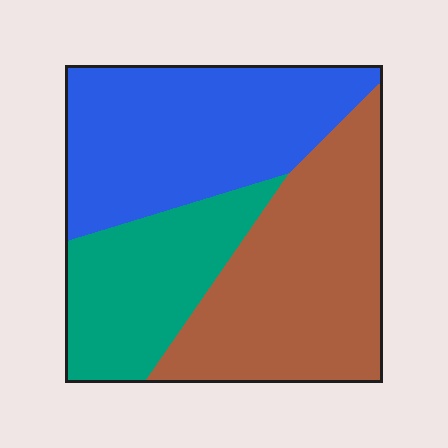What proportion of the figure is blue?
Blue covers around 35% of the figure.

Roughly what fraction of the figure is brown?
Brown covers about 40% of the figure.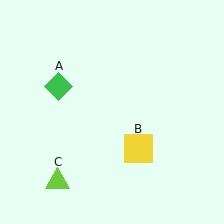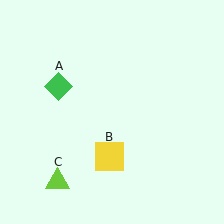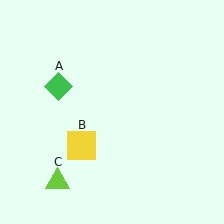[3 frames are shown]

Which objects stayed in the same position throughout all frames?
Green diamond (object A) and lime triangle (object C) remained stationary.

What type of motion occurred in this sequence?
The yellow square (object B) rotated clockwise around the center of the scene.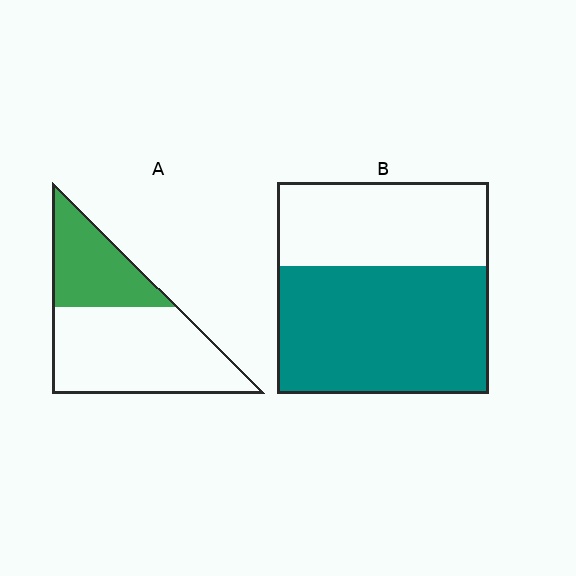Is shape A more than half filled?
No.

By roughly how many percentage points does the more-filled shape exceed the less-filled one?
By roughly 25 percentage points (B over A).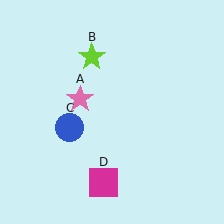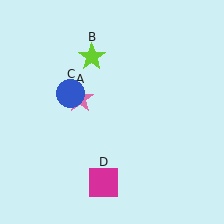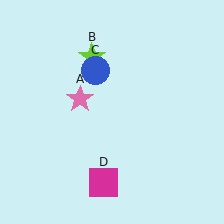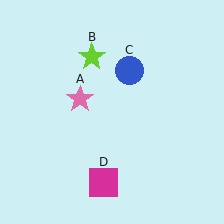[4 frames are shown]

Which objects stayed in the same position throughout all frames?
Pink star (object A) and lime star (object B) and magenta square (object D) remained stationary.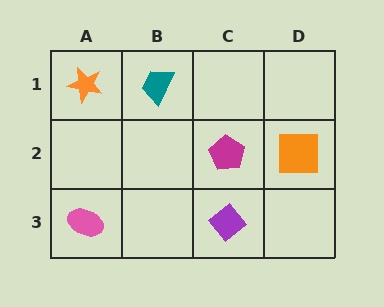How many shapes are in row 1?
2 shapes.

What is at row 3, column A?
A pink ellipse.